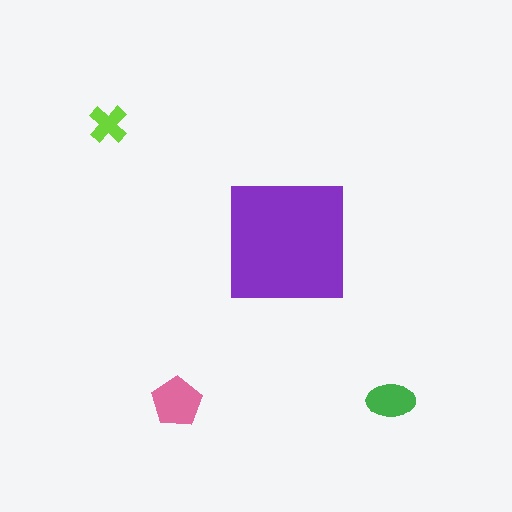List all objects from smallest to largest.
The lime cross, the green ellipse, the pink pentagon, the purple square.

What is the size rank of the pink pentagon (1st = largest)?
2nd.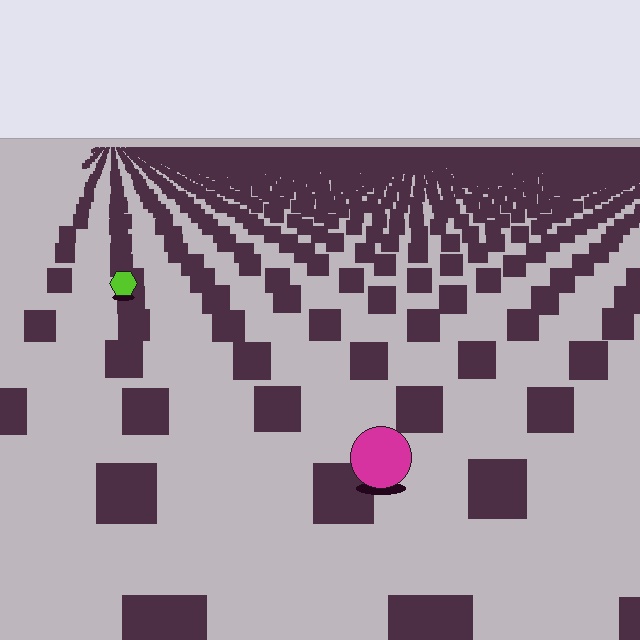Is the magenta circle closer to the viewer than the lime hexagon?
Yes. The magenta circle is closer — you can tell from the texture gradient: the ground texture is coarser near it.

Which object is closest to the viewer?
The magenta circle is closest. The texture marks near it are larger and more spread out.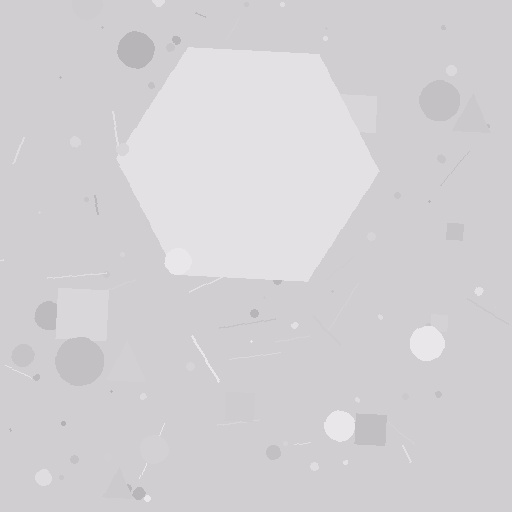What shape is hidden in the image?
A hexagon is hidden in the image.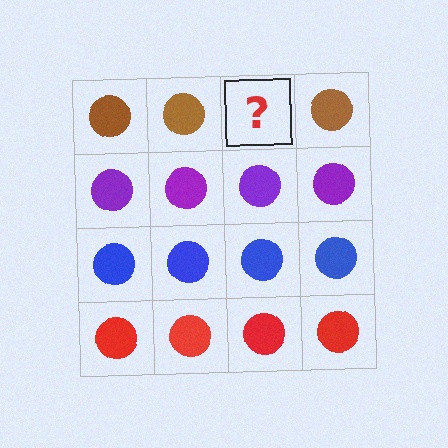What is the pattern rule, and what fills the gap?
The rule is that each row has a consistent color. The gap should be filled with a brown circle.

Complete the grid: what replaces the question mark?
The question mark should be replaced with a brown circle.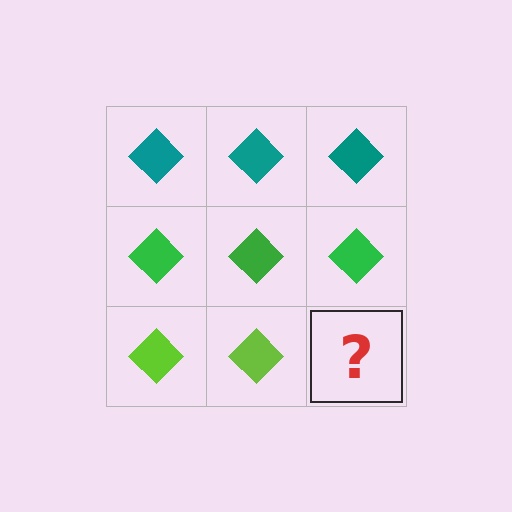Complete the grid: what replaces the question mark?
The question mark should be replaced with a lime diamond.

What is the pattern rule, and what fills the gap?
The rule is that each row has a consistent color. The gap should be filled with a lime diamond.